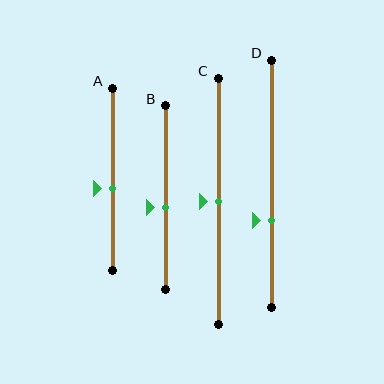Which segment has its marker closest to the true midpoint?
Segment C has its marker closest to the true midpoint.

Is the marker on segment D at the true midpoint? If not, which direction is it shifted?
No, the marker on segment D is shifted downward by about 15% of the segment length.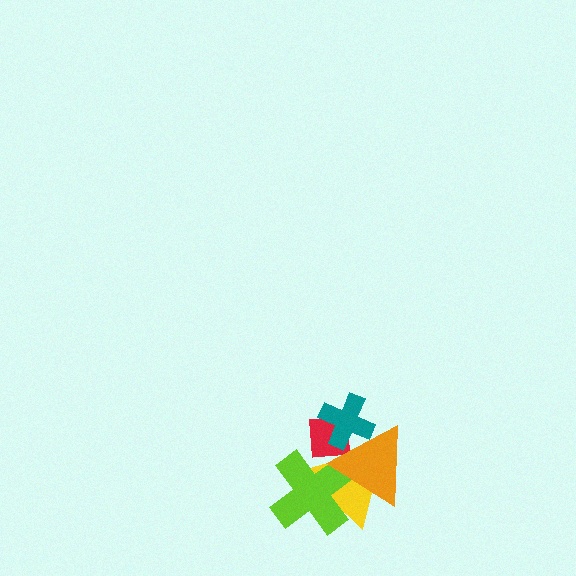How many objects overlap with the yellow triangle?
4 objects overlap with the yellow triangle.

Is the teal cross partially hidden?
Yes, it is partially covered by another shape.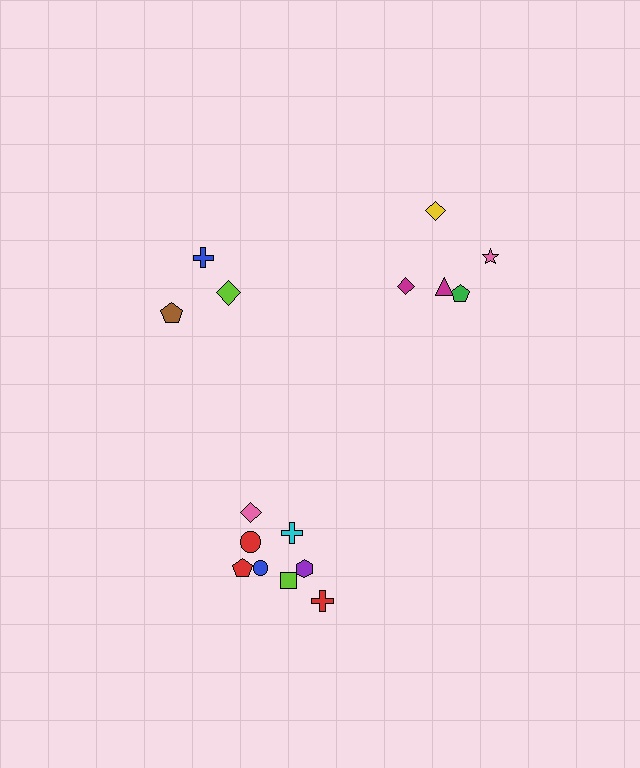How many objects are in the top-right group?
There are 5 objects.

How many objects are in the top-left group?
There are 3 objects.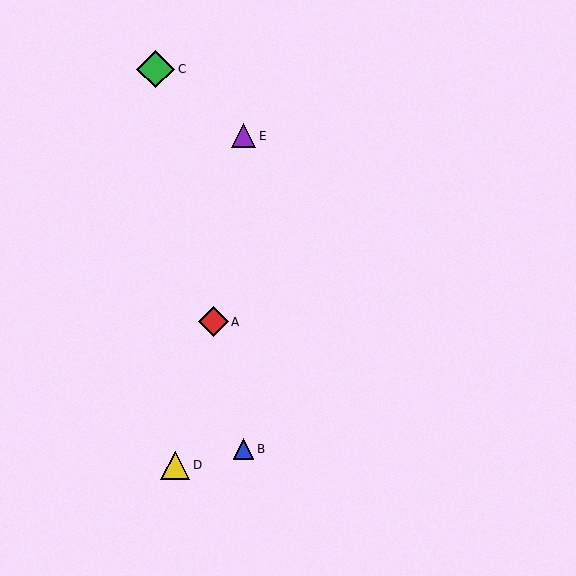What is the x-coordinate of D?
Object D is at x≈175.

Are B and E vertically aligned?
Yes, both are at x≈244.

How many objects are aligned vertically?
2 objects (B, E) are aligned vertically.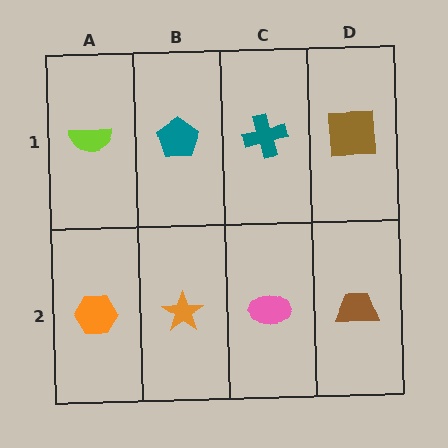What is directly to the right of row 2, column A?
An orange star.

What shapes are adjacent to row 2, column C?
A teal cross (row 1, column C), an orange star (row 2, column B), a brown trapezoid (row 2, column D).